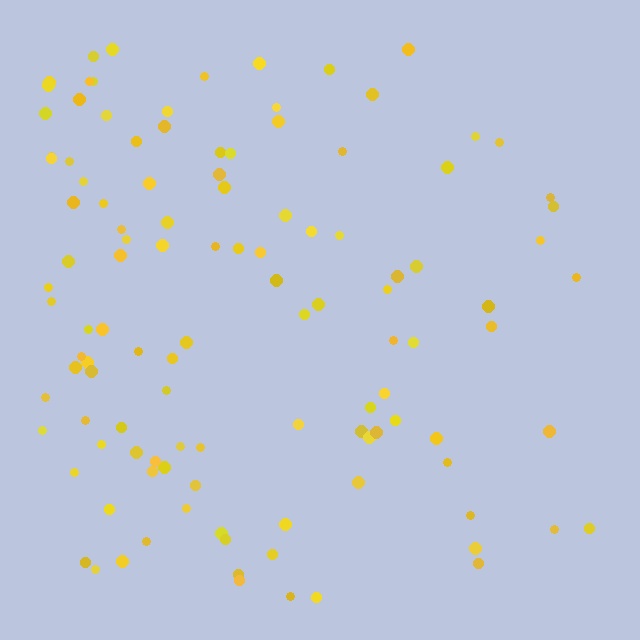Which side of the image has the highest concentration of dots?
The left.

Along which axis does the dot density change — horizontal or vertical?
Horizontal.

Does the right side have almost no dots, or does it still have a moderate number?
Still a moderate number, just noticeably fewer than the left.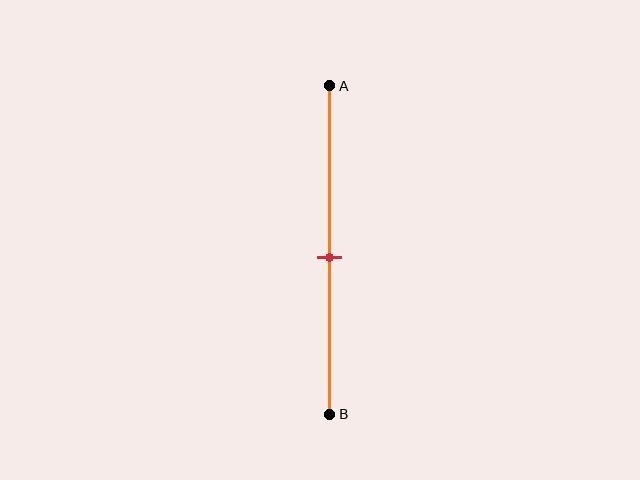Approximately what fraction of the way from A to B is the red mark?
The red mark is approximately 50% of the way from A to B.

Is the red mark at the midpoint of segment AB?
Yes, the mark is approximately at the midpoint.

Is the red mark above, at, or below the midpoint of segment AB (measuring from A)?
The red mark is approximately at the midpoint of segment AB.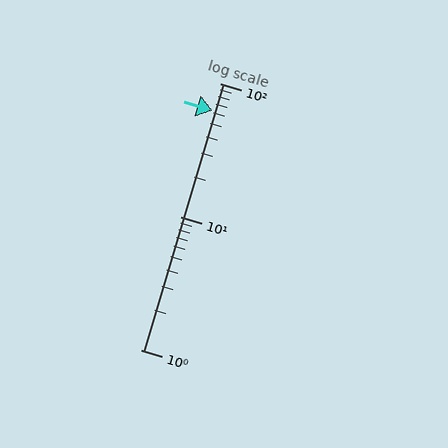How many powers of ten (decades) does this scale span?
The scale spans 2 decades, from 1 to 100.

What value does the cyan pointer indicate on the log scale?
The pointer indicates approximately 62.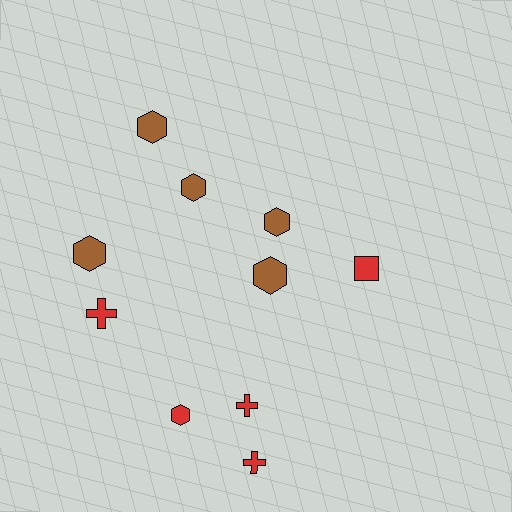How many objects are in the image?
There are 10 objects.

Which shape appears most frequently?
Hexagon, with 6 objects.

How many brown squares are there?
There are no brown squares.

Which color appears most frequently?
Red, with 5 objects.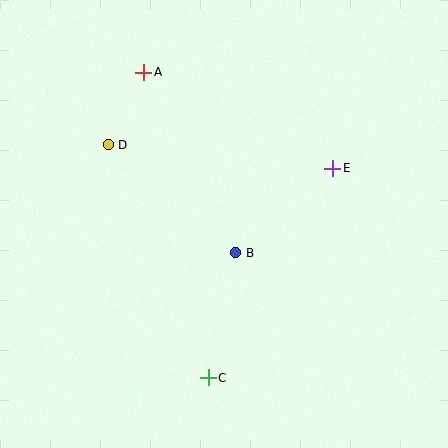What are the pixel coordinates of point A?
Point A is at (144, 72).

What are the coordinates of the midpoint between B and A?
The midpoint between B and A is at (190, 162).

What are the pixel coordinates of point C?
Point C is at (208, 378).